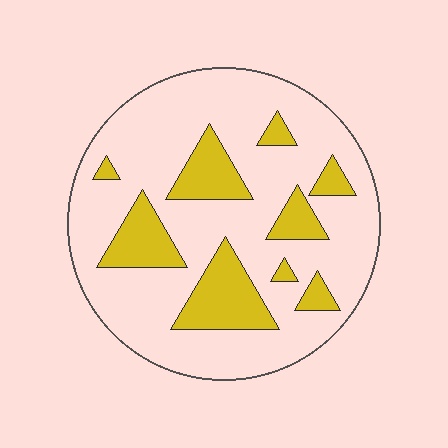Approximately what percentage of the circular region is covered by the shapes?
Approximately 25%.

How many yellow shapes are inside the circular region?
9.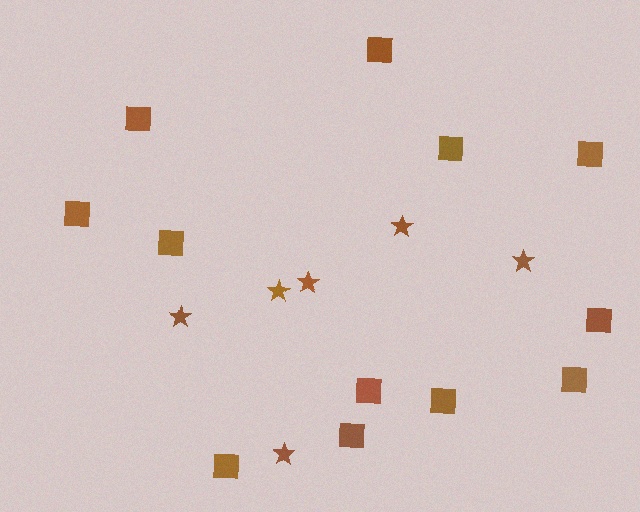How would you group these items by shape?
There are 2 groups: one group of squares (12) and one group of stars (6).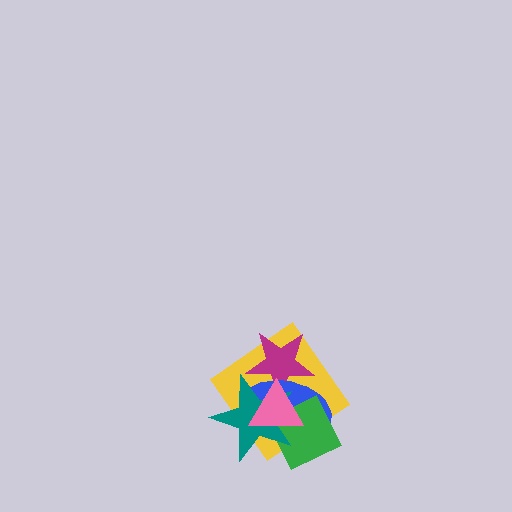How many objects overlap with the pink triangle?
5 objects overlap with the pink triangle.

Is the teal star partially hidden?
Yes, it is partially covered by another shape.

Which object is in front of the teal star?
The pink triangle is in front of the teal star.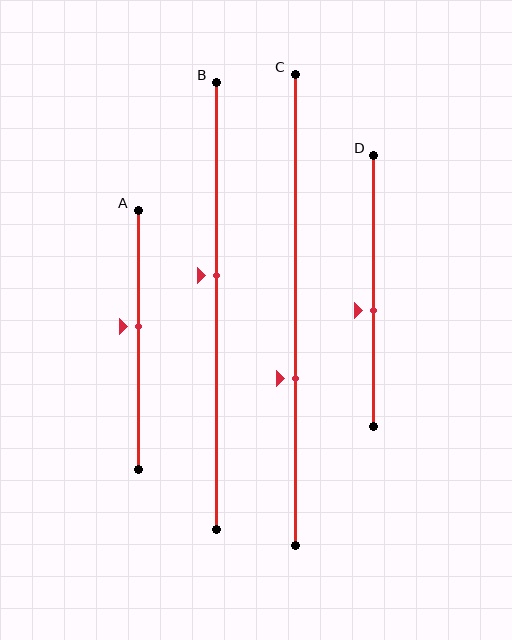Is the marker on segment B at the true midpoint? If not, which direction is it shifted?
No, the marker on segment B is shifted upward by about 7% of the segment length.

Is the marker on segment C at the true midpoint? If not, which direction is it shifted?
No, the marker on segment C is shifted downward by about 15% of the segment length.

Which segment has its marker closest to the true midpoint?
Segment A has its marker closest to the true midpoint.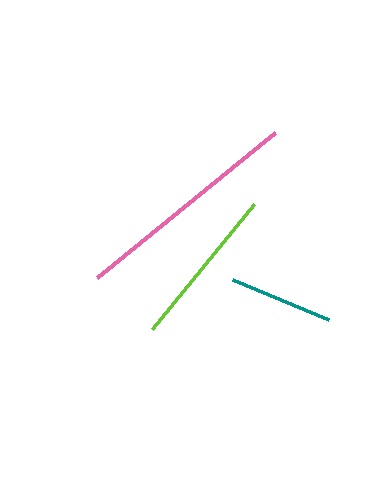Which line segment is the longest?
The pink line is the longest at approximately 230 pixels.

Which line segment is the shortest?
The teal line is the shortest at approximately 104 pixels.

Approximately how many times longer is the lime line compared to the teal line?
The lime line is approximately 1.5 times the length of the teal line.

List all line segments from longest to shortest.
From longest to shortest: pink, lime, teal.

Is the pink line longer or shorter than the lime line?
The pink line is longer than the lime line.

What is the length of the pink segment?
The pink segment is approximately 230 pixels long.